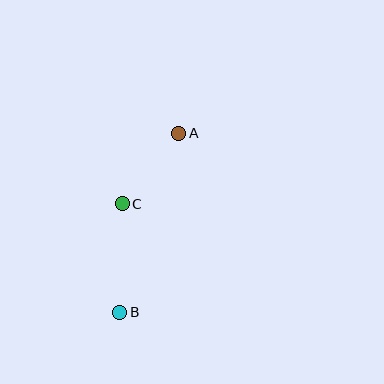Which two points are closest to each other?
Points A and C are closest to each other.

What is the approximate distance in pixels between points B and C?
The distance between B and C is approximately 108 pixels.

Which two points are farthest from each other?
Points A and B are farthest from each other.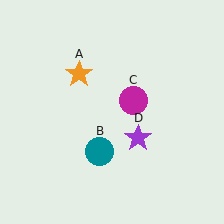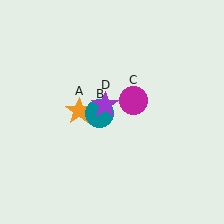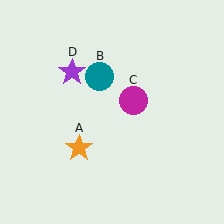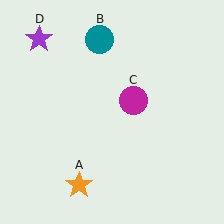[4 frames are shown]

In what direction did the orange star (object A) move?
The orange star (object A) moved down.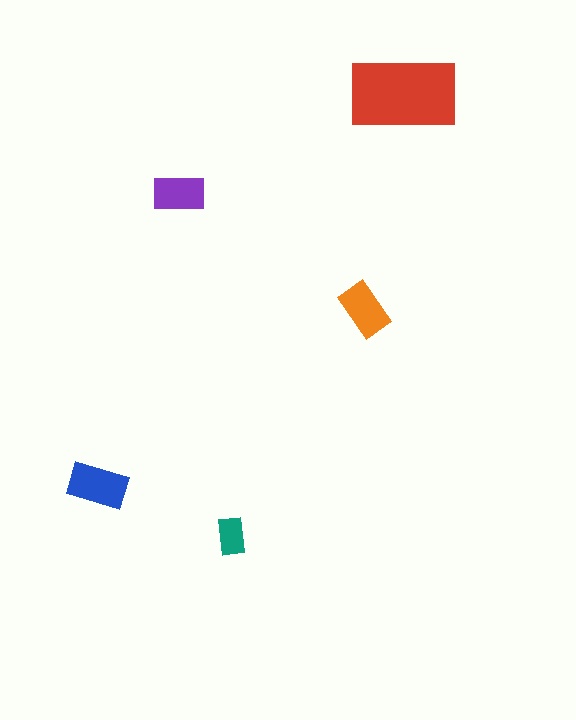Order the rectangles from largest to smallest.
the red one, the blue one, the orange one, the purple one, the teal one.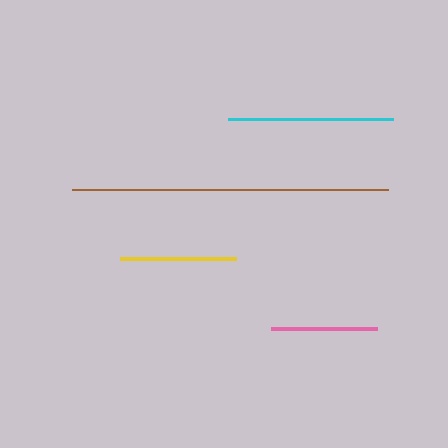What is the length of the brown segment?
The brown segment is approximately 316 pixels long.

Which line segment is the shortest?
The pink line is the shortest at approximately 105 pixels.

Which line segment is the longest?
The brown line is the longest at approximately 316 pixels.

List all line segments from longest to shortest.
From longest to shortest: brown, cyan, yellow, pink.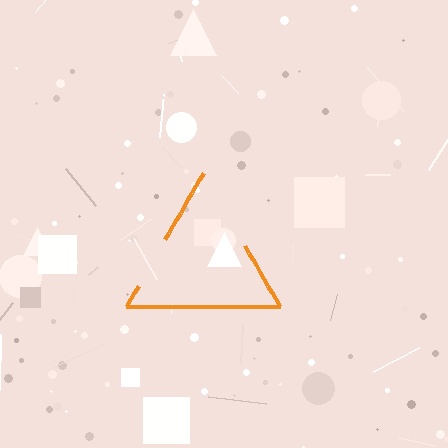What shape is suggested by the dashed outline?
The dashed outline suggests a triangle.